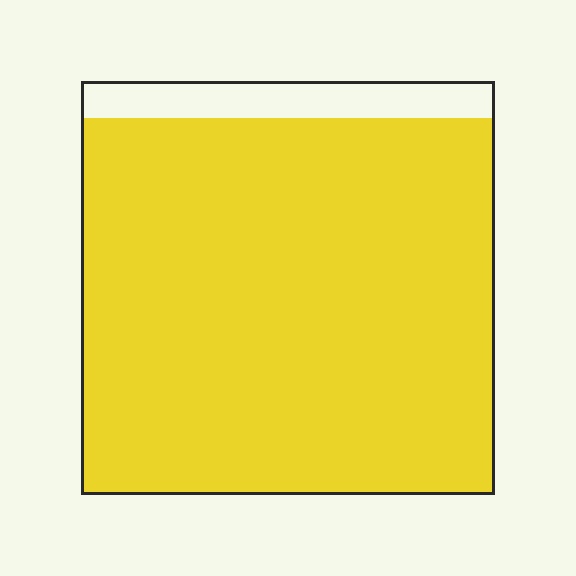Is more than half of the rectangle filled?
Yes.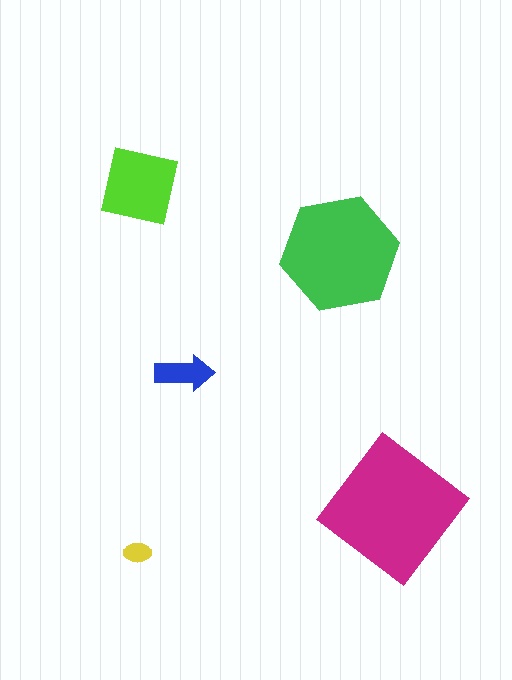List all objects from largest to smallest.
The magenta diamond, the green hexagon, the lime square, the blue arrow, the yellow ellipse.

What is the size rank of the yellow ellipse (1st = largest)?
5th.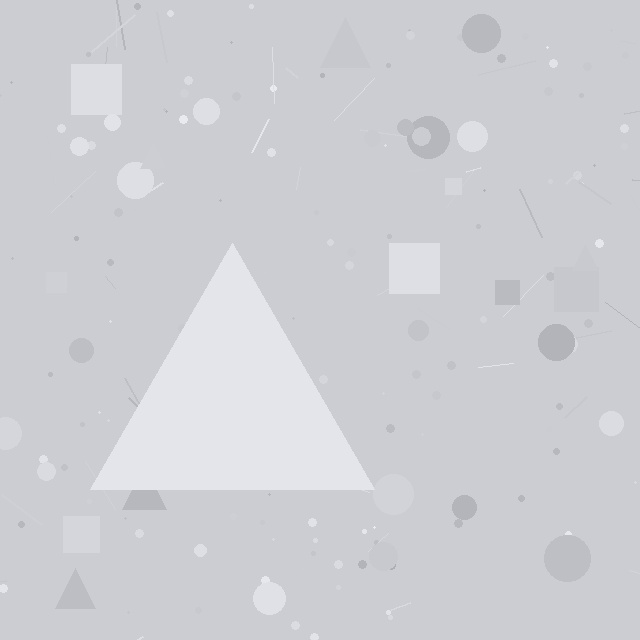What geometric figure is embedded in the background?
A triangle is embedded in the background.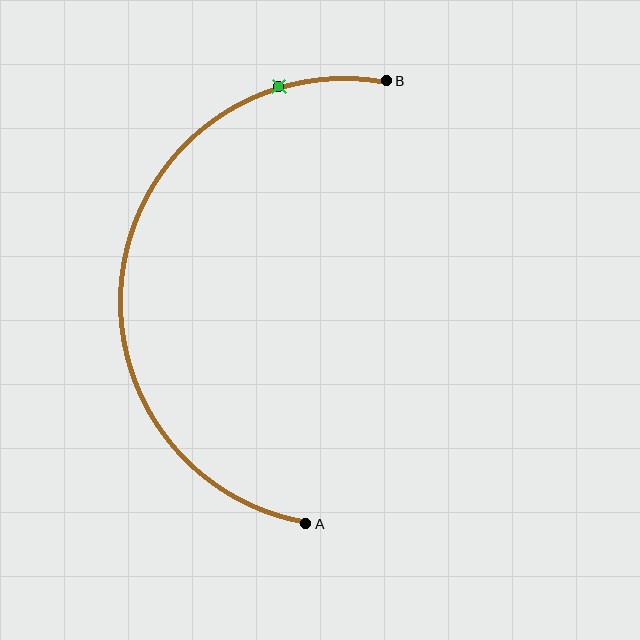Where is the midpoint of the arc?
The arc midpoint is the point on the curve farthest from the straight line joining A and B. It sits to the left of that line.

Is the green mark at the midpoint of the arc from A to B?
No. The green mark lies on the arc but is closer to endpoint B. The arc midpoint would be at the point on the curve equidistant along the arc from both A and B.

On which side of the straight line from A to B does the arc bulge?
The arc bulges to the left of the straight line connecting A and B.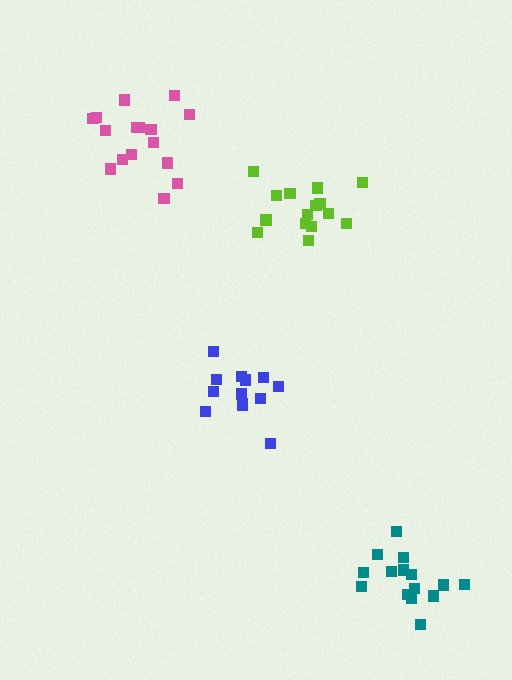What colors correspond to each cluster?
The clusters are colored: teal, lime, pink, blue.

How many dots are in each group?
Group 1: 15 dots, Group 2: 15 dots, Group 3: 16 dots, Group 4: 13 dots (59 total).